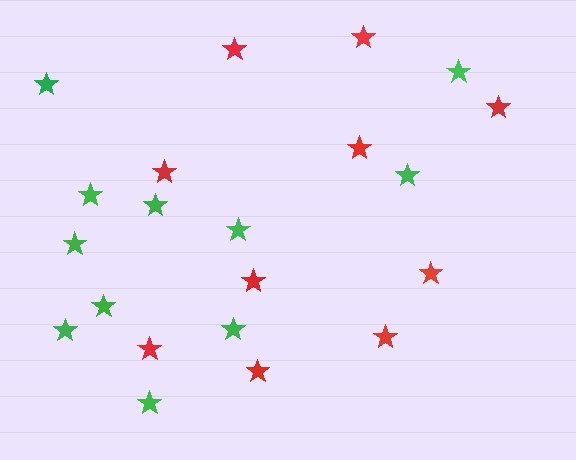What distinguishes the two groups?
There are 2 groups: one group of green stars (11) and one group of red stars (10).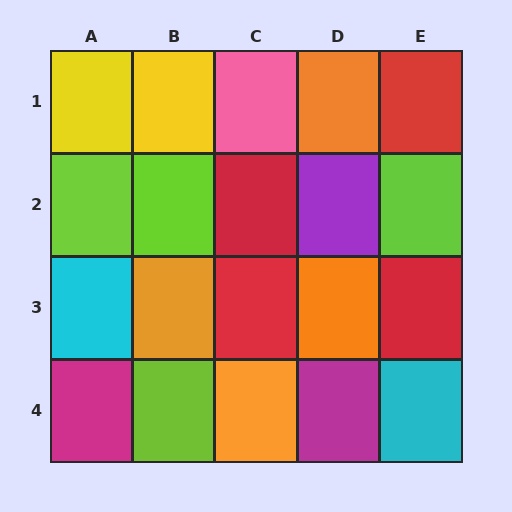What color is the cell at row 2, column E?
Lime.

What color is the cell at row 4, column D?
Magenta.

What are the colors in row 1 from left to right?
Yellow, yellow, pink, orange, red.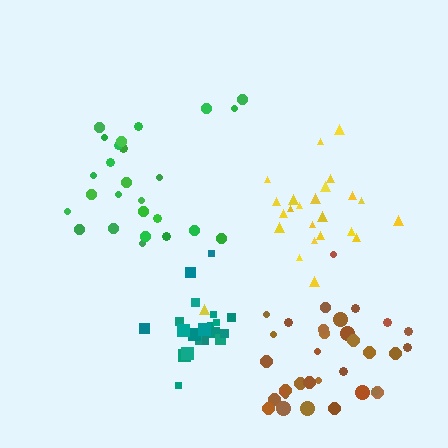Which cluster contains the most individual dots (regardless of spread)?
Brown (33).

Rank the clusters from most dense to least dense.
teal, yellow, brown, green.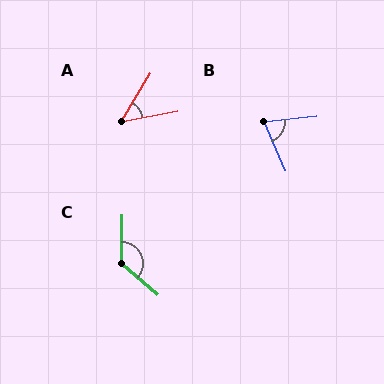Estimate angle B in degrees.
Approximately 73 degrees.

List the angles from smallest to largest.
A (48°), B (73°), C (131°).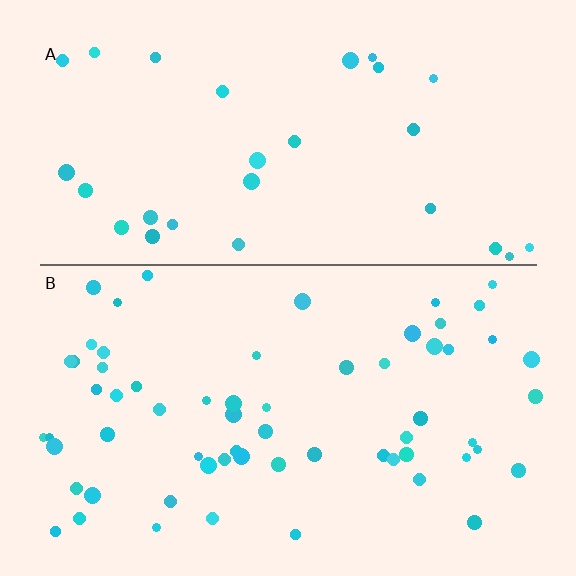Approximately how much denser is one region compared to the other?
Approximately 2.2× — region B over region A.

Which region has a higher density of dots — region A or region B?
B (the bottom).